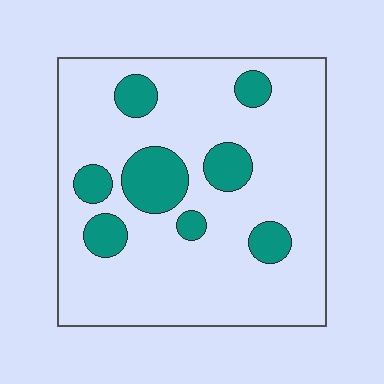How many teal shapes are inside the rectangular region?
8.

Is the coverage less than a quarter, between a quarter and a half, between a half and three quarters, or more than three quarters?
Less than a quarter.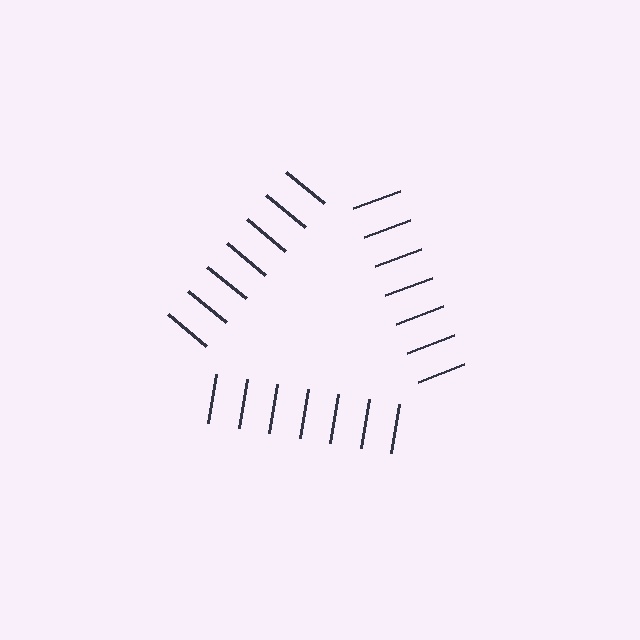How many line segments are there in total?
21 — 7 along each of the 3 edges.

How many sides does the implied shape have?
3 sides — the line-ends trace a triangle.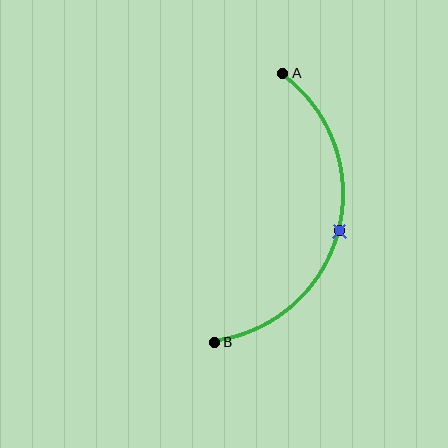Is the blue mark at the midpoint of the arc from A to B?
Yes. The blue mark lies on the arc at equal arc-length from both A and B — it is the arc midpoint.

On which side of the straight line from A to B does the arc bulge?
The arc bulges to the right of the straight line connecting A and B.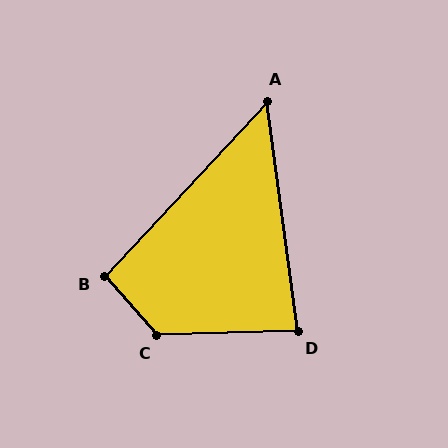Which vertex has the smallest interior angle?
A, at approximately 51 degrees.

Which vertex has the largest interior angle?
C, at approximately 129 degrees.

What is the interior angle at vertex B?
Approximately 96 degrees (obtuse).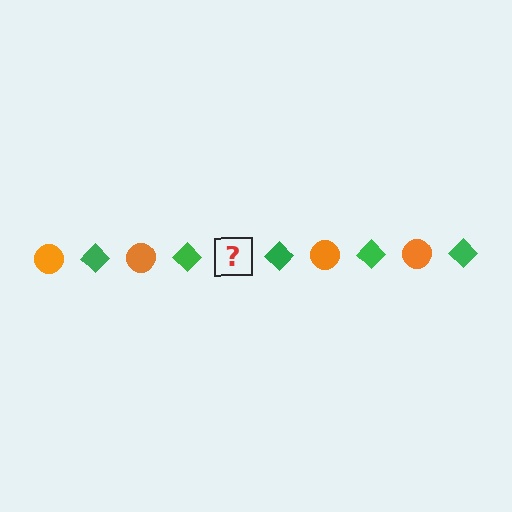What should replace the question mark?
The question mark should be replaced with an orange circle.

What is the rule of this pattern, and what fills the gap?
The rule is that the pattern alternates between orange circle and green diamond. The gap should be filled with an orange circle.